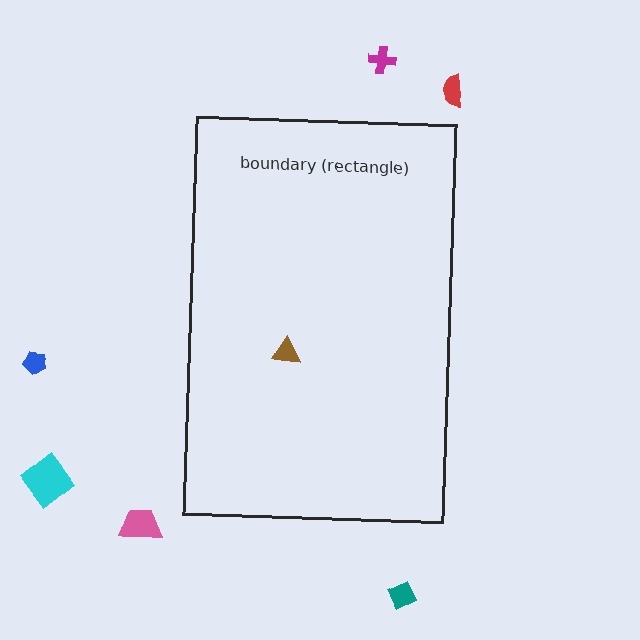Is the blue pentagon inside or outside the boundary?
Outside.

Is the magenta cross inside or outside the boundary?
Outside.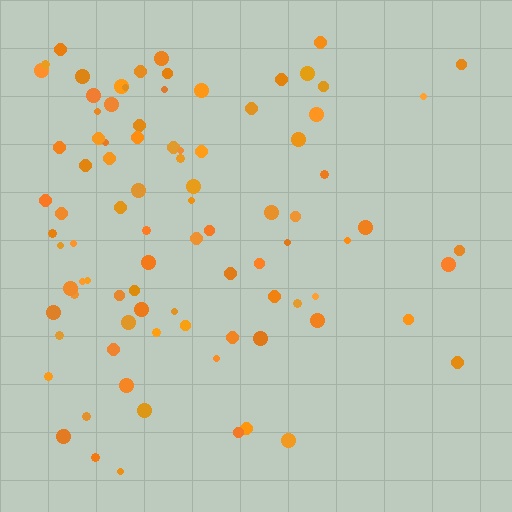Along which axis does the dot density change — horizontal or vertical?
Horizontal.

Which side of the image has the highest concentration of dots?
The left.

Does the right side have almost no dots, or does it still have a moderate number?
Still a moderate number, just noticeably fewer than the left.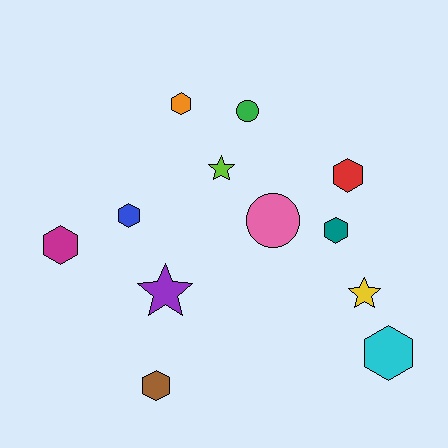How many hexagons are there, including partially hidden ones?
There are 7 hexagons.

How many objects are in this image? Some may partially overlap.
There are 12 objects.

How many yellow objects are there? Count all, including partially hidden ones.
There is 1 yellow object.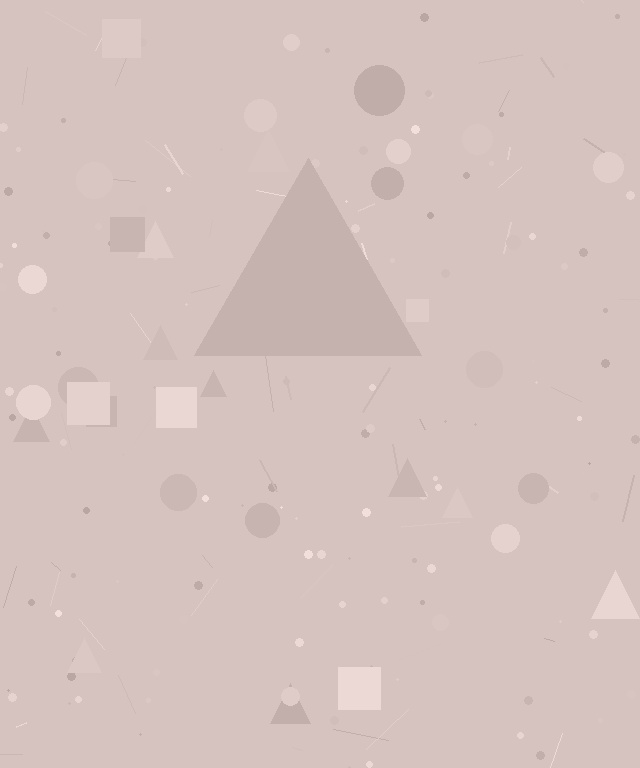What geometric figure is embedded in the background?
A triangle is embedded in the background.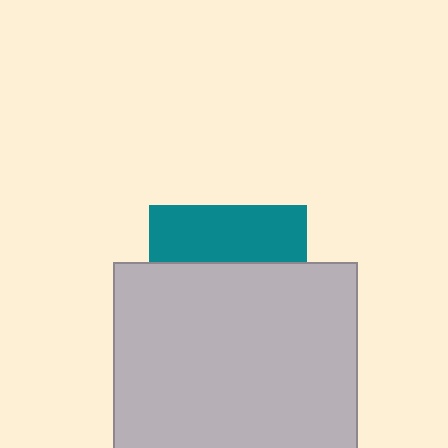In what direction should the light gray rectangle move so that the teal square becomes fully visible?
The light gray rectangle should move down. That is the shortest direction to clear the overlap and leave the teal square fully visible.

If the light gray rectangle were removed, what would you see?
You would see the complete teal square.